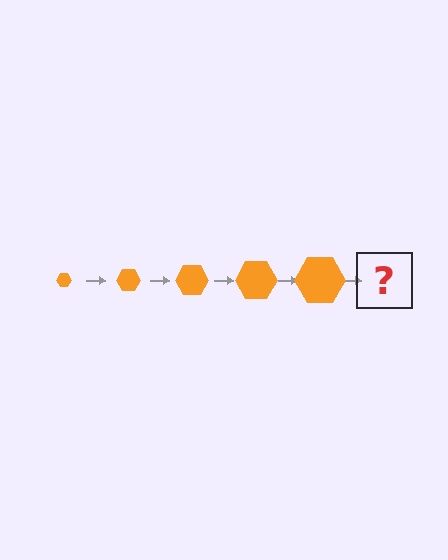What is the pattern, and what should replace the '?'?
The pattern is that the hexagon gets progressively larger each step. The '?' should be an orange hexagon, larger than the previous one.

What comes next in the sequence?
The next element should be an orange hexagon, larger than the previous one.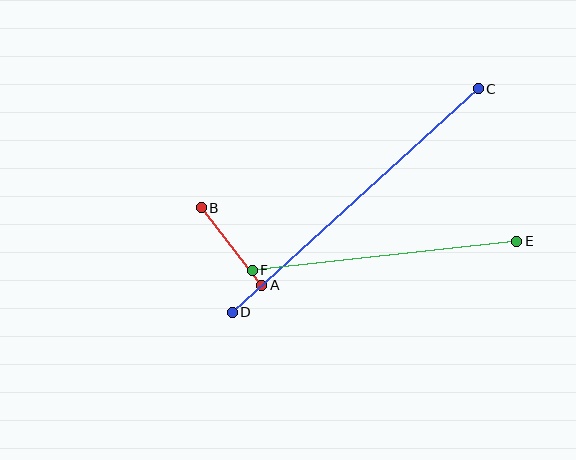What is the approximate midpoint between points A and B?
The midpoint is at approximately (232, 247) pixels.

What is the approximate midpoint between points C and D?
The midpoint is at approximately (355, 201) pixels.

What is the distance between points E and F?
The distance is approximately 266 pixels.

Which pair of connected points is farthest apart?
Points C and D are farthest apart.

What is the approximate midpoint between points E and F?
The midpoint is at approximately (385, 256) pixels.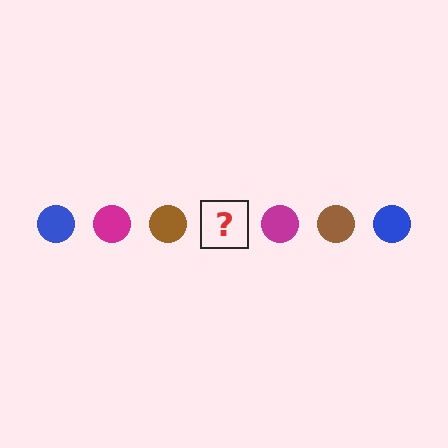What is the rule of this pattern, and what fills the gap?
The rule is that the pattern cycles through blue, magenta, brown circles. The gap should be filled with a blue circle.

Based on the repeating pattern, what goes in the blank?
The blank should be a blue circle.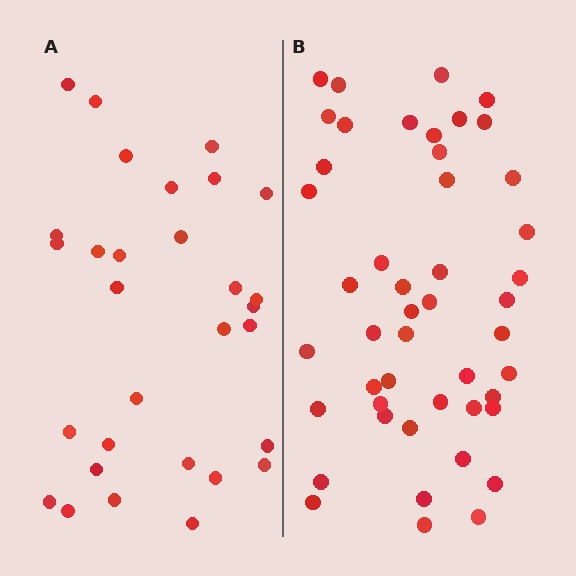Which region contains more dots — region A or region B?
Region B (the right region) has more dots.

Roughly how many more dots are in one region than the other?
Region B has approximately 15 more dots than region A.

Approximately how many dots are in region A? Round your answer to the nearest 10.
About 30 dots.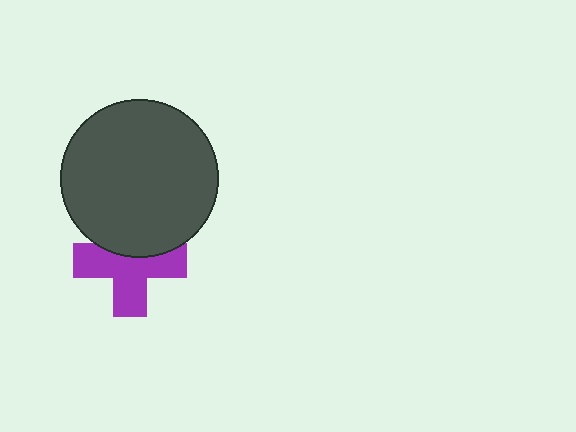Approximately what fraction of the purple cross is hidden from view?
Roughly 34% of the purple cross is hidden behind the dark gray circle.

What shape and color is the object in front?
The object in front is a dark gray circle.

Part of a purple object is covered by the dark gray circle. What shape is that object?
It is a cross.